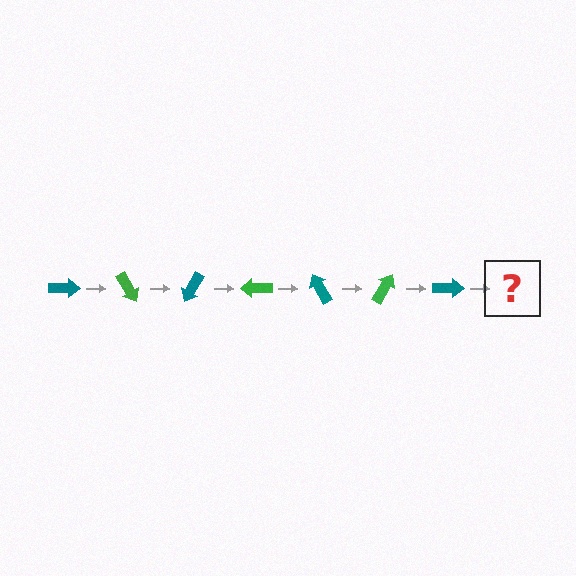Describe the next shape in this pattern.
It should be a green arrow, rotated 420 degrees from the start.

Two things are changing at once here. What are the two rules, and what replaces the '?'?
The two rules are that it rotates 60 degrees each step and the color cycles through teal and green. The '?' should be a green arrow, rotated 420 degrees from the start.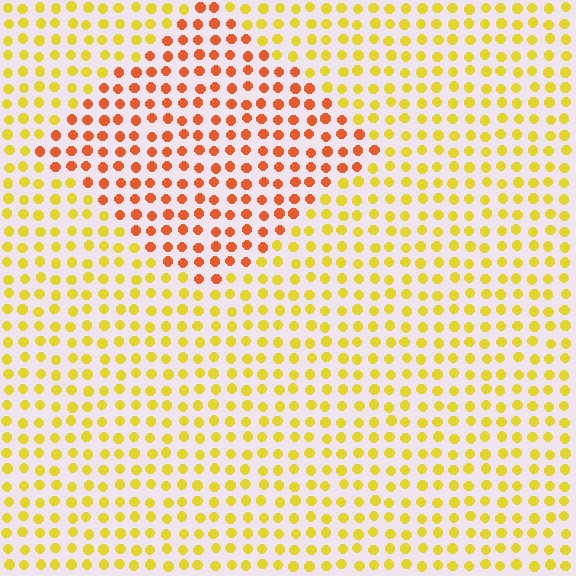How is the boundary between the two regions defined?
The boundary is defined purely by a slight shift in hue (about 40 degrees). Spacing, size, and orientation are identical on both sides.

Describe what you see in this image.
The image is filled with small yellow elements in a uniform arrangement. A diamond-shaped region is visible where the elements are tinted to a slightly different hue, forming a subtle color boundary.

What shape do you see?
I see a diamond.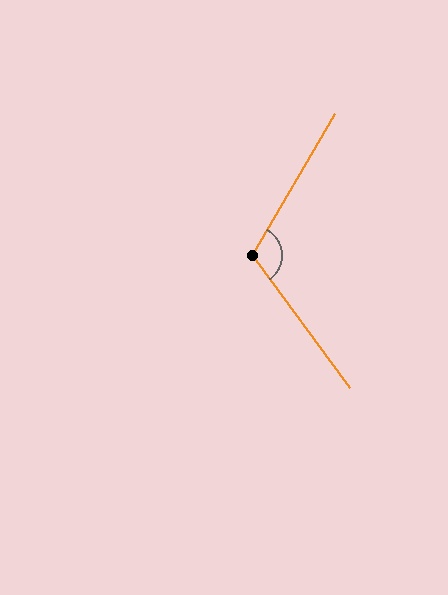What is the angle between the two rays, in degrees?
Approximately 114 degrees.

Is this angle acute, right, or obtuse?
It is obtuse.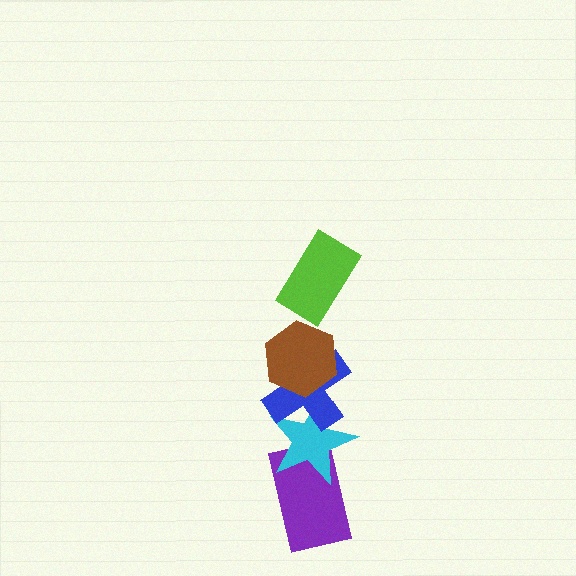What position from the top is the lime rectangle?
The lime rectangle is 1st from the top.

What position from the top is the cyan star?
The cyan star is 4th from the top.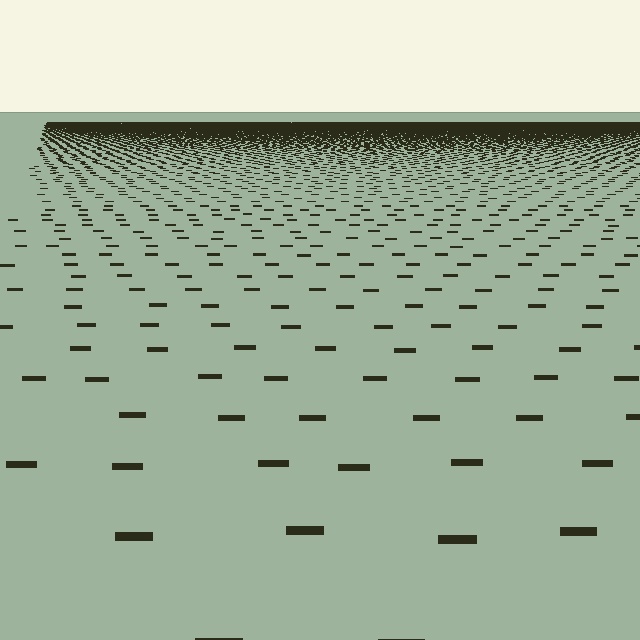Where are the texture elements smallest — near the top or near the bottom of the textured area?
Near the top.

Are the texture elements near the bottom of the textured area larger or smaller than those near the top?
Larger. Near the bottom, elements are closer to the viewer and appear at a bigger on-screen size.